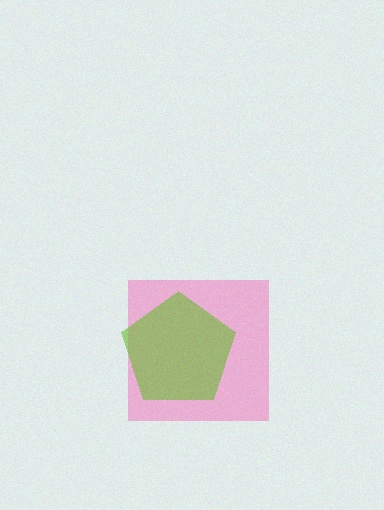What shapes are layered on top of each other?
The layered shapes are: a pink square, a lime pentagon.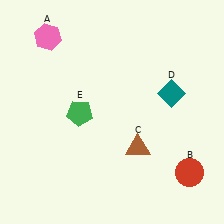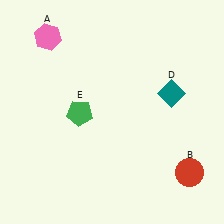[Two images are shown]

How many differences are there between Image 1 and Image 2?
There is 1 difference between the two images.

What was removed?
The brown triangle (C) was removed in Image 2.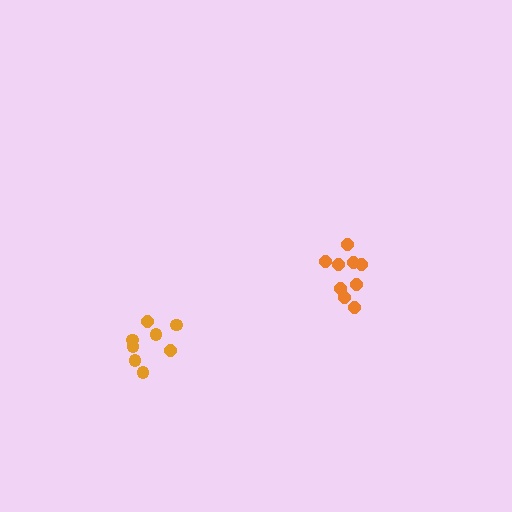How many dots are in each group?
Group 1: 9 dots, Group 2: 8 dots (17 total).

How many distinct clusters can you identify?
There are 2 distinct clusters.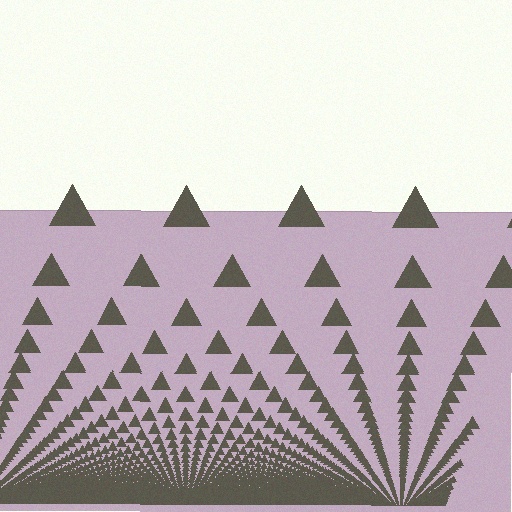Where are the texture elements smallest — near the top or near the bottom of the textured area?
Near the bottom.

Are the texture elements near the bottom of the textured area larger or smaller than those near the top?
Smaller. The gradient is inverted — elements near the bottom are smaller and denser.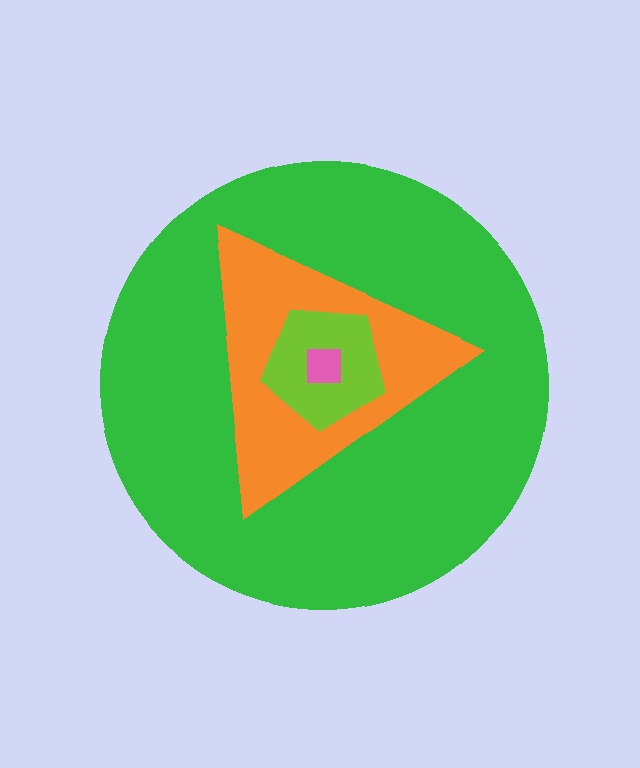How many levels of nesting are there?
4.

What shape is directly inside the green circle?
The orange triangle.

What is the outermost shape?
The green circle.